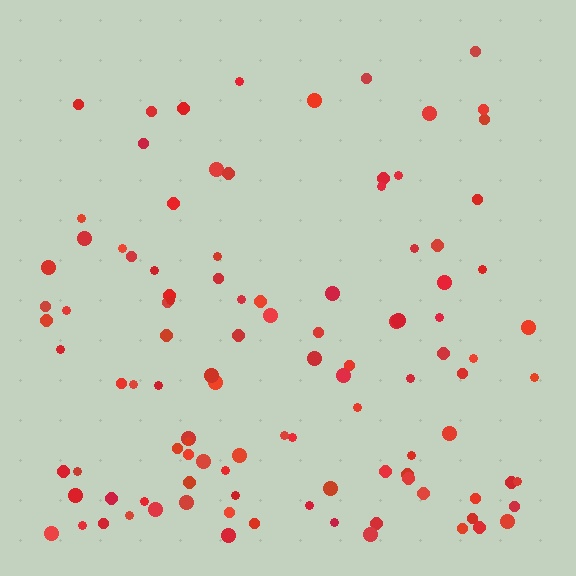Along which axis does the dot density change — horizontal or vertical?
Vertical.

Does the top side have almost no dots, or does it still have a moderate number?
Still a moderate number, just noticeably fewer than the bottom.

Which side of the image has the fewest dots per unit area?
The top.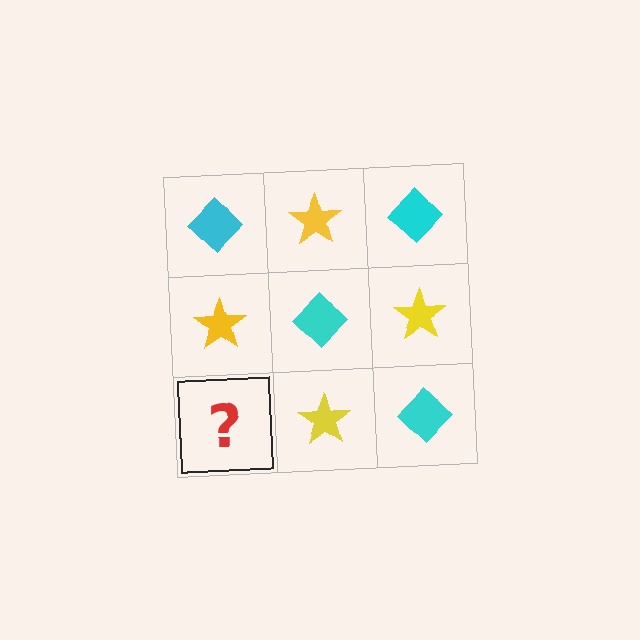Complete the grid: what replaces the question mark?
The question mark should be replaced with a cyan diamond.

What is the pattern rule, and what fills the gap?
The rule is that it alternates cyan diamond and yellow star in a checkerboard pattern. The gap should be filled with a cyan diamond.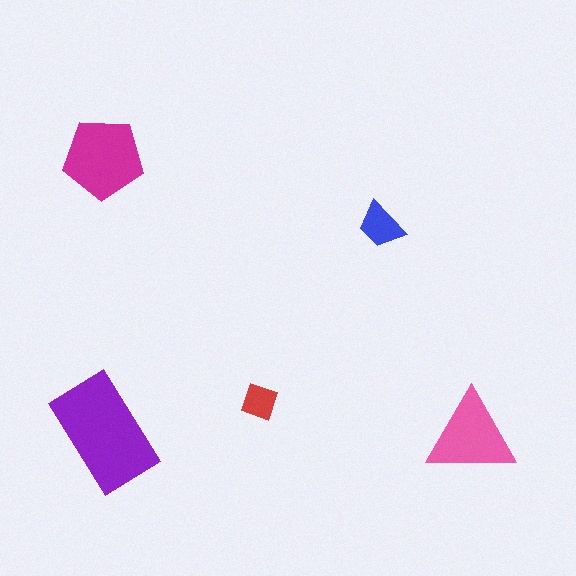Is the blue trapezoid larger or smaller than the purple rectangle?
Smaller.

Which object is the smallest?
The red diamond.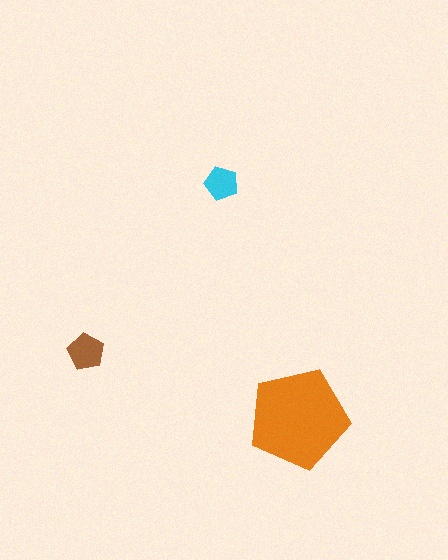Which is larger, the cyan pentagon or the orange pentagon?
The orange one.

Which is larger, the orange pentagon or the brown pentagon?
The orange one.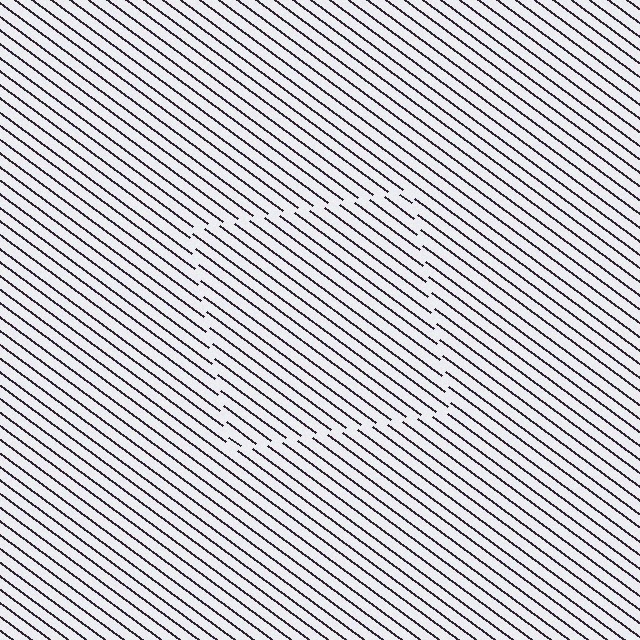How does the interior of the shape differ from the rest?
The interior of the shape contains the same grating, shifted by half a period — the contour is defined by the phase discontinuity where line-ends from the inner and outer gratings abut.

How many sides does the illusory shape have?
4 sides — the line-ends trace a square.